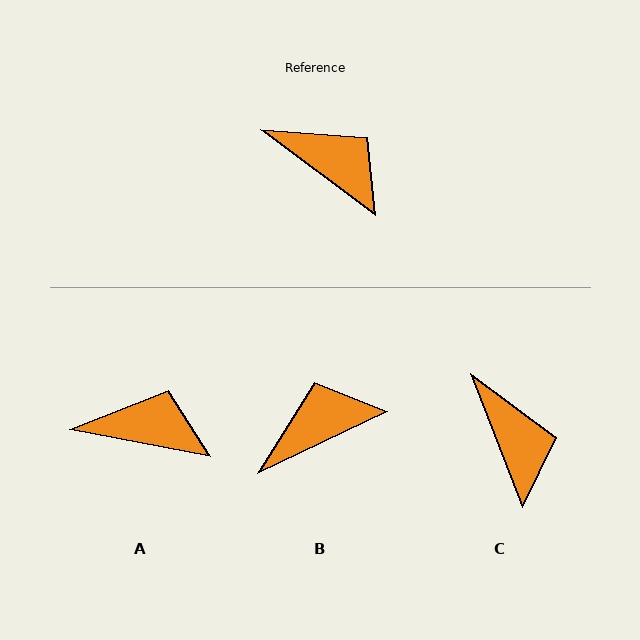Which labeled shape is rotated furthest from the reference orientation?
B, about 62 degrees away.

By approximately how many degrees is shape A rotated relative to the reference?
Approximately 26 degrees counter-clockwise.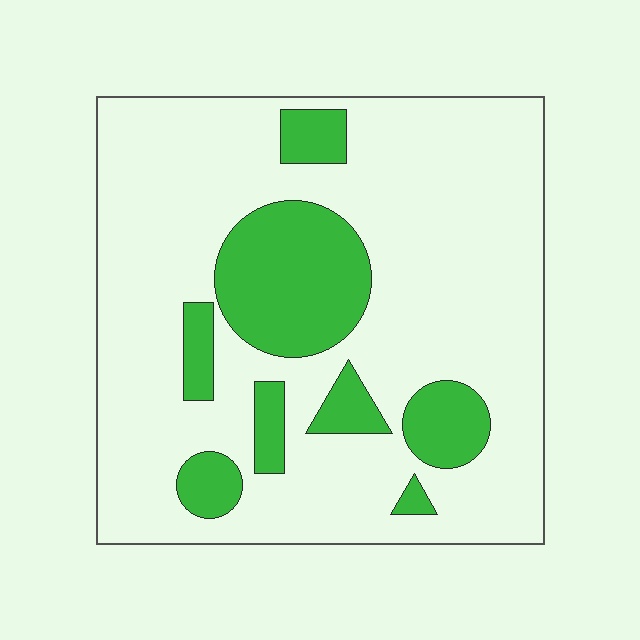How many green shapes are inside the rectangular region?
8.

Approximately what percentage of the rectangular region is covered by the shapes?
Approximately 20%.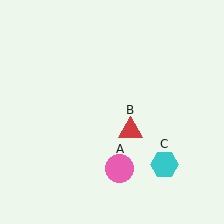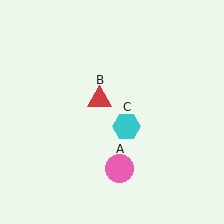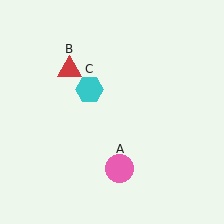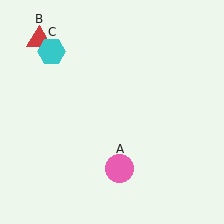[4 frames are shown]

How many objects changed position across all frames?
2 objects changed position: red triangle (object B), cyan hexagon (object C).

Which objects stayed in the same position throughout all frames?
Pink circle (object A) remained stationary.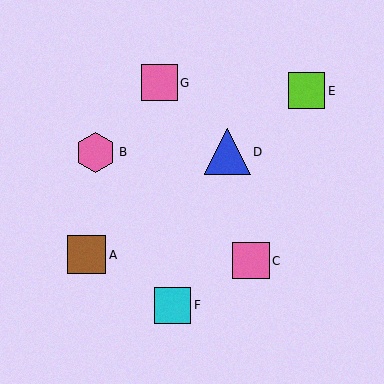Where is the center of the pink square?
The center of the pink square is at (251, 261).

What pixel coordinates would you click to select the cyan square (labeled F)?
Click at (173, 306) to select the cyan square F.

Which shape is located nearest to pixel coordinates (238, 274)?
The pink square (labeled C) at (251, 261) is nearest to that location.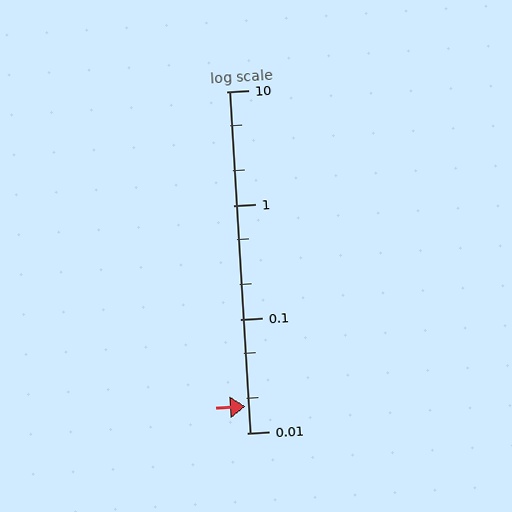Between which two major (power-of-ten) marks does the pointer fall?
The pointer is between 0.01 and 0.1.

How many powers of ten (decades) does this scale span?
The scale spans 3 decades, from 0.01 to 10.